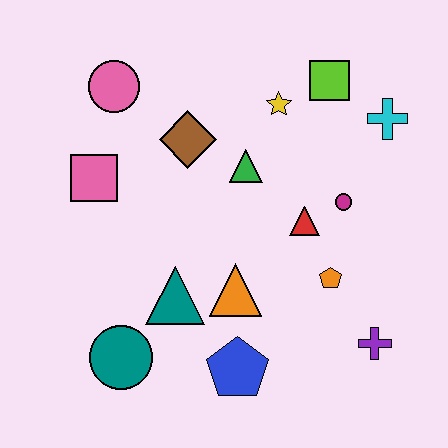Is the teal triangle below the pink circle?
Yes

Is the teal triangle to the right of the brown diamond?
No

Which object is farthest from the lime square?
The teal circle is farthest from the lime square.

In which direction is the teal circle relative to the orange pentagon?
The teal circle is to the left of the orange pentagon.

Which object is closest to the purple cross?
The orange pentagon is closest to the purple cross.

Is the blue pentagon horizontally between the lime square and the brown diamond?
Yes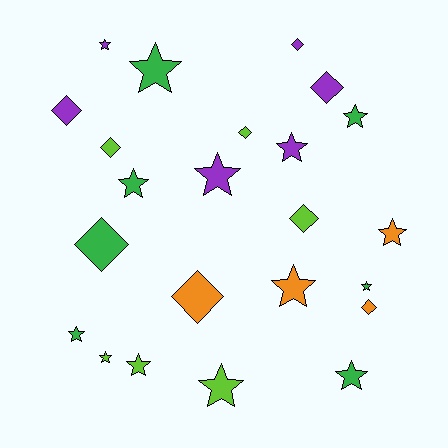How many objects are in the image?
There are 23 objects.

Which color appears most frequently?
Green, with 7 objects.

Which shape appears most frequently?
Star, with 14 objects.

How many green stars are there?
There are 6 green stars.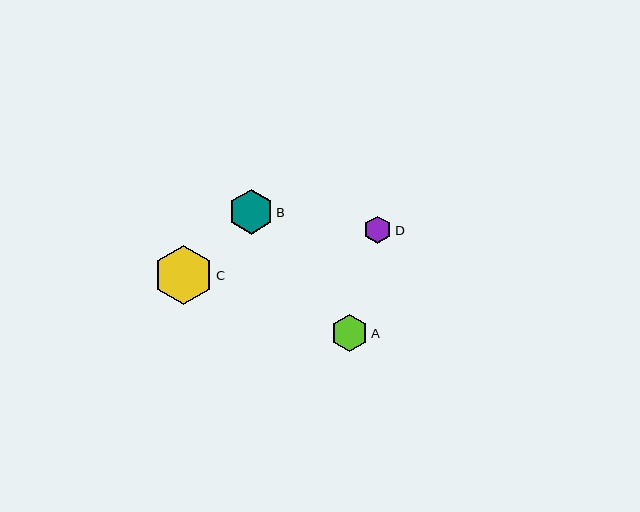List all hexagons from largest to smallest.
From largest to smallest: C, B, A, D.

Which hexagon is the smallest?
Hexagon D is the smallest with a size of approximately 28 pixels.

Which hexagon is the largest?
Hexagon C is the largest with a size of approximately 60 pixels.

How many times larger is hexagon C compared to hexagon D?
Hexagon C is approximately 2.2 times the size of hexagon D.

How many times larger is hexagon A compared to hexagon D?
Hexagon A is approximately 1.3 times the size of hexagon D.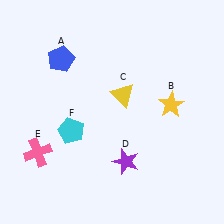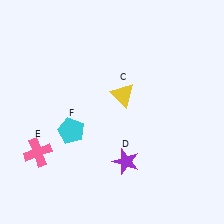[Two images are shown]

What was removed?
The yellow star (B), the blue pentagon (A) were removed in Image 2.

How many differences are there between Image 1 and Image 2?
There are 2 differences between the two images.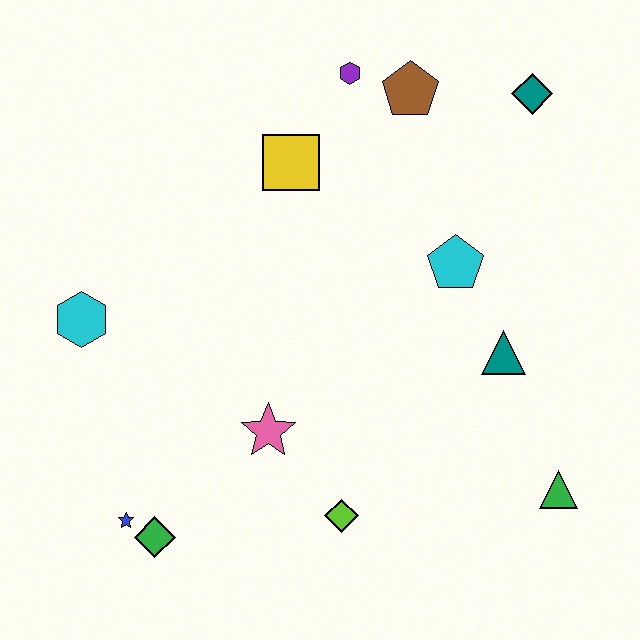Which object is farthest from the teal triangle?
The cyan hexagon is farthest from the teal triangle.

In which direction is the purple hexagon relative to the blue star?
The purple hexagon is above the blue star.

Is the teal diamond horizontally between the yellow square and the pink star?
No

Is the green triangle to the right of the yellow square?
Yes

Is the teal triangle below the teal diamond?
Yes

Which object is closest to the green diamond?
The blue star is closest to the green diamond.